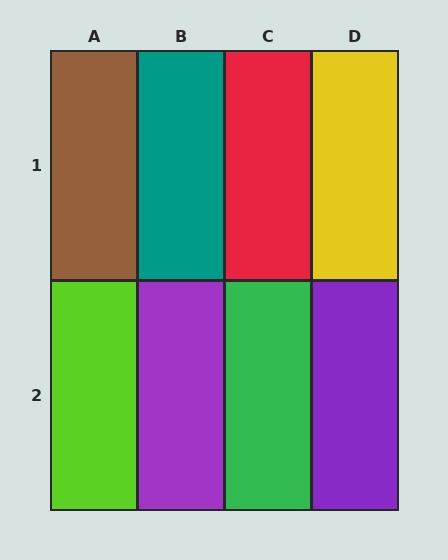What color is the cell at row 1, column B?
Teal.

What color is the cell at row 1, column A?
Brown.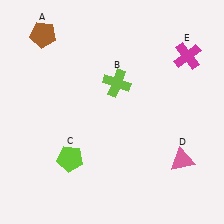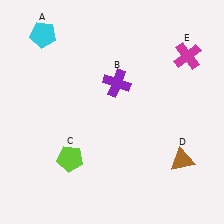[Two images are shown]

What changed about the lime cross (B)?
In Image 1, B is lime. In Image 2, it changed to purple.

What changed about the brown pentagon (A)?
In Image 1, A is brown. In Image 2, it changed to cyan.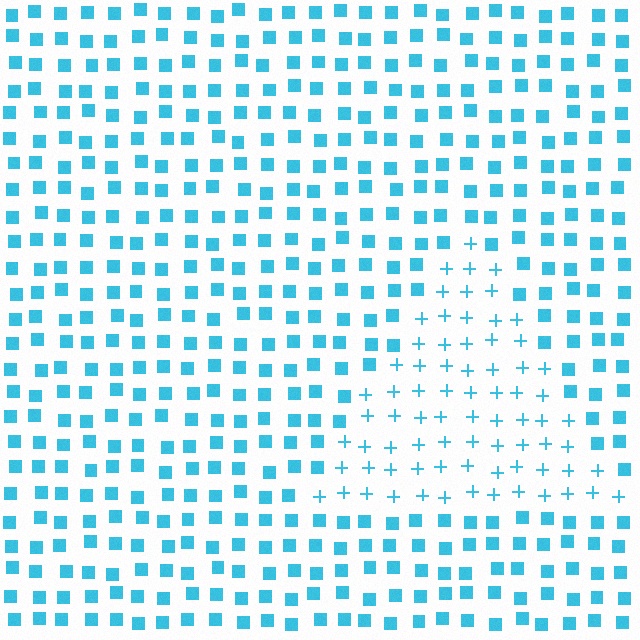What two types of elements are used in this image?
The image uses plus signs inside the triangle region and squares outside it.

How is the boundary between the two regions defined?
The boundary is defined by a change in element shape: plus signs inside vs. squares outside. All elements share the same color and spacing.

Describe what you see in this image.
The image is filled with small cyan elements arranged in a uniform grid. A triangle-shaped region contains plus signs, while the surrounding area contains squares. The boundary is defined purely by the change in element shape.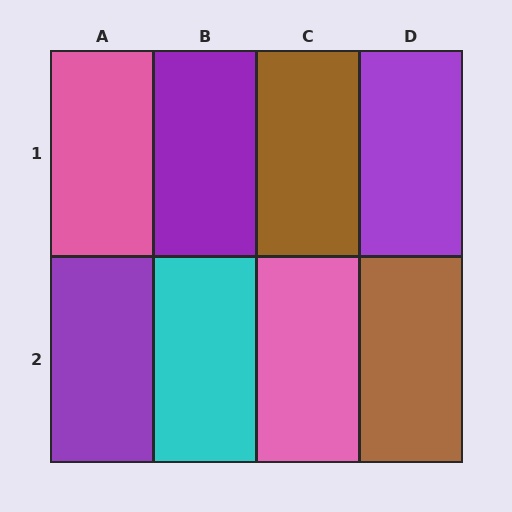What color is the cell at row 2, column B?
Cyan.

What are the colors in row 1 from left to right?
Pink, purple, brown, purple.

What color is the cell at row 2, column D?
Brown.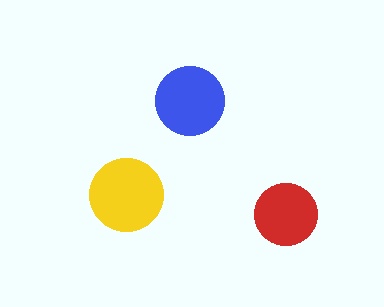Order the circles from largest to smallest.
the yellow one, the blue one, the red one.